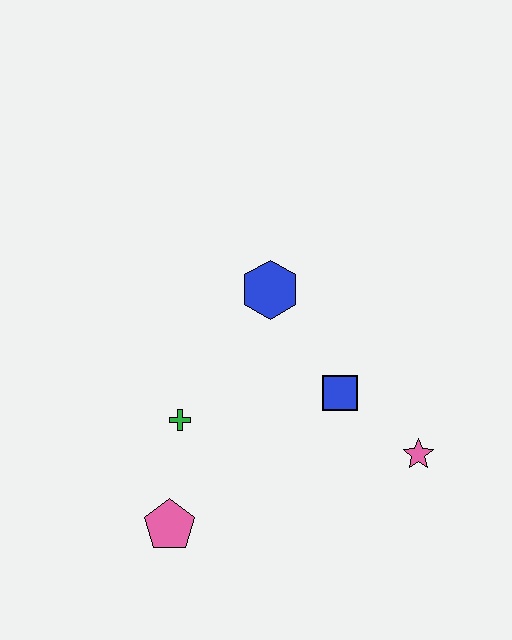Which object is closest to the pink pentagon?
The green cross is closest to the pink pentagon.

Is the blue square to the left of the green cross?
No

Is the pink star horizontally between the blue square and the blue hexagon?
No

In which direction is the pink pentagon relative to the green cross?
The pink pentagon is below the green cross.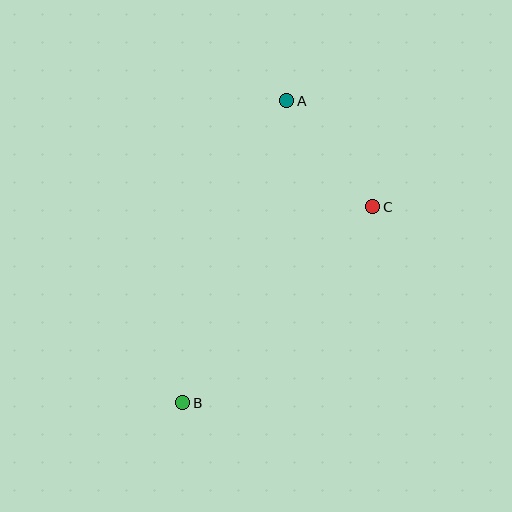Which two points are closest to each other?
Points A and C are closest to each other.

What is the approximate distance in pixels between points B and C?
The distance between B and C is approximately 273 pixels.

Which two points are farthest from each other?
Points A and B are farthest from each other.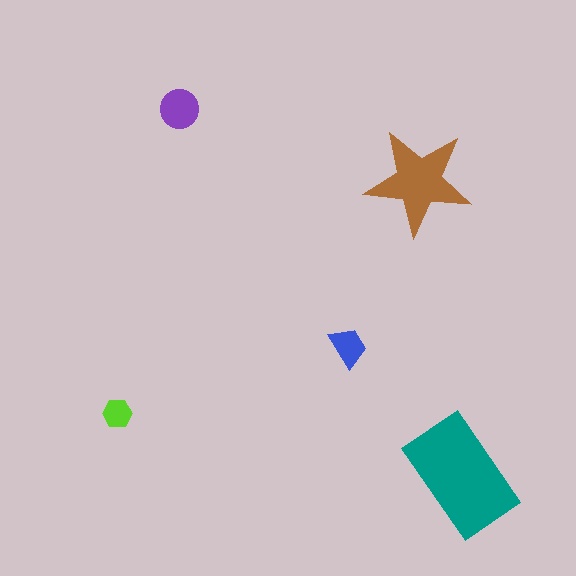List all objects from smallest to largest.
The lime hexagon, the blue trapezoid, the purple circle, the brown star, the teal rectangle.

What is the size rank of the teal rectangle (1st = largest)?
1st.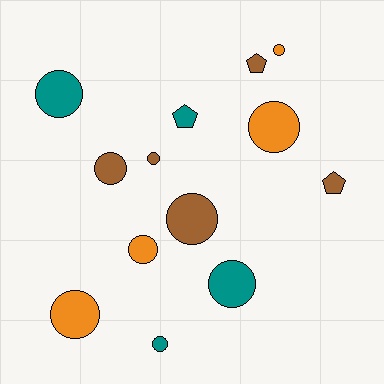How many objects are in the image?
There are 13 objects.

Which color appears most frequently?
Brown, with 5 objects.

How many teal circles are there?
There are 3 teal circles.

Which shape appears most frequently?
Circle, with 10 objects.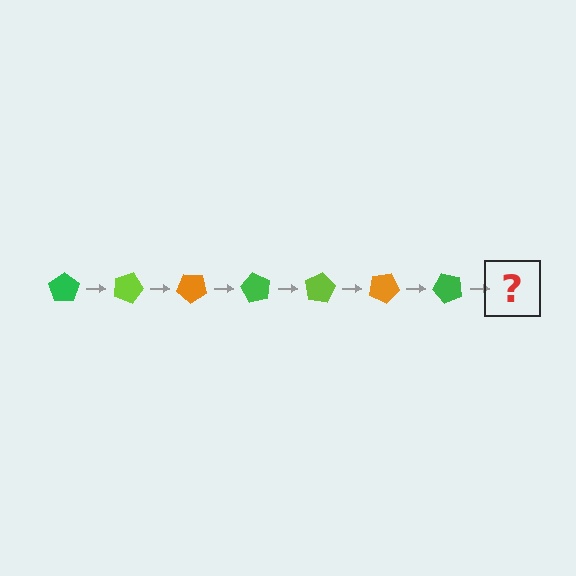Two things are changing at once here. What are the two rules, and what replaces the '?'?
The two rules are that it rotates 20 degrees each step and the color cycles through green, lime, and orange. The '?' should be a lime pentagon, rotated 140 degrees from the start.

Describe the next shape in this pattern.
It should be a lime pentagon, rotated 140 degrees from the start.